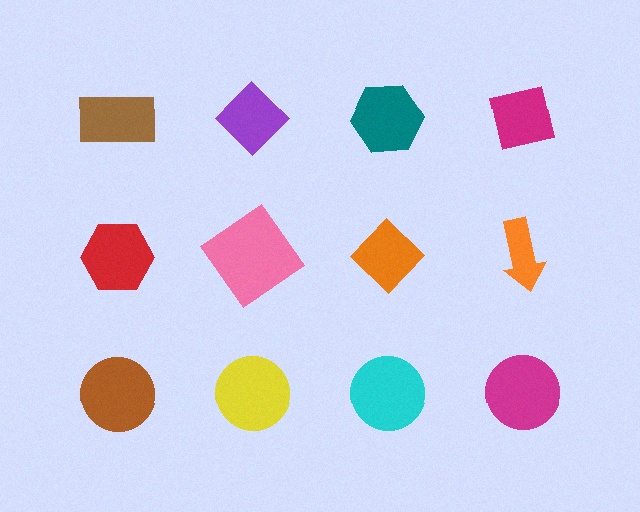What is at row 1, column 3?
A teal hexagon.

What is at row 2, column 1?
A red hexagon.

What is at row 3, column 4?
A magenta circle.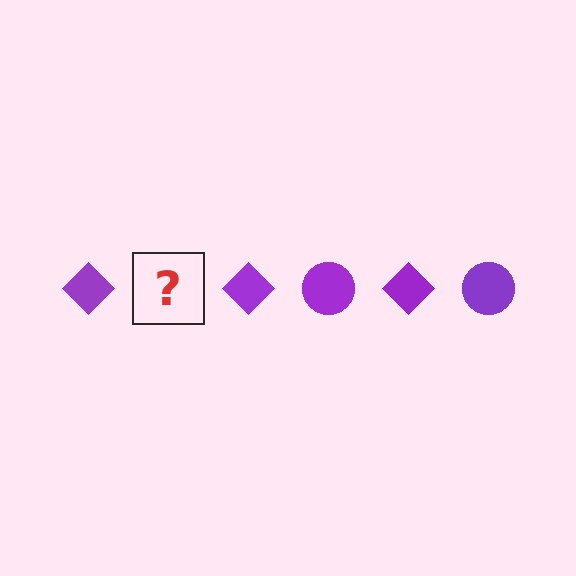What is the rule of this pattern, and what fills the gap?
The rule is that the pattern cycles through diamond, circle shapes in purple. The gap should be filled with a purple circle.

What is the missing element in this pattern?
The missing element is a purple circle.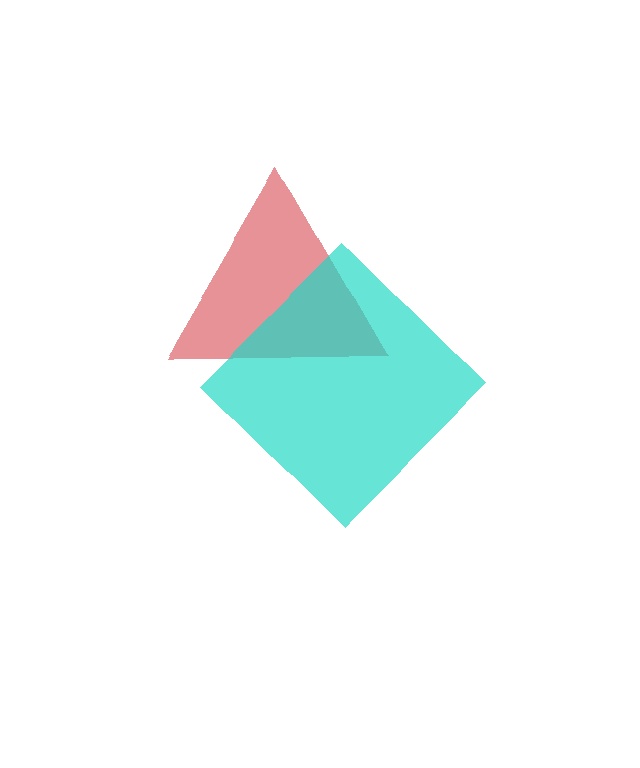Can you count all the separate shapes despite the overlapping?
Yes, there are 2 separate shapes.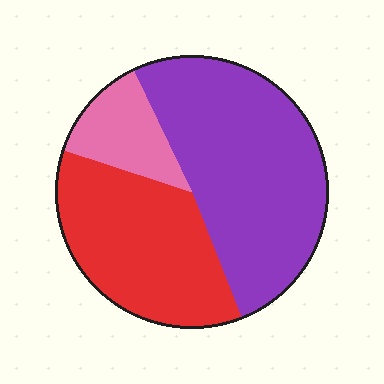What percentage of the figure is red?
Red takes up between a quarter and a half of the figure.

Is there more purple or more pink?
Purple.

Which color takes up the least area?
Pink, at roughly 15%.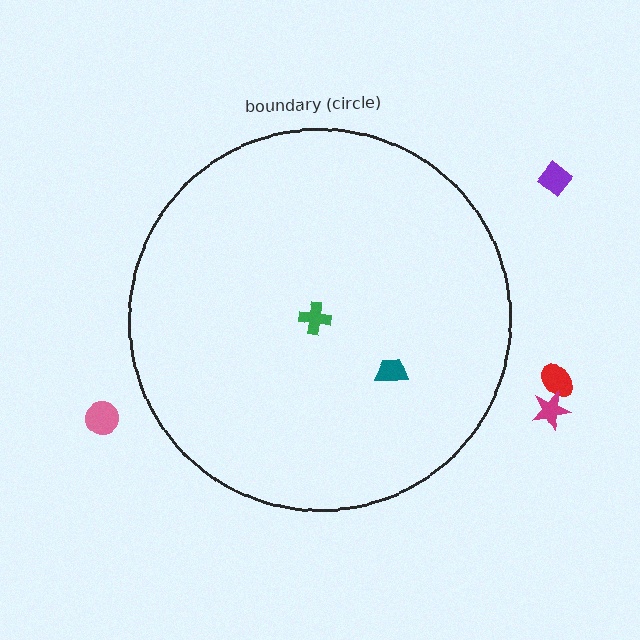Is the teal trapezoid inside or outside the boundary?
Inside.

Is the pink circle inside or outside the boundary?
Outside.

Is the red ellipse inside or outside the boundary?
Outside.